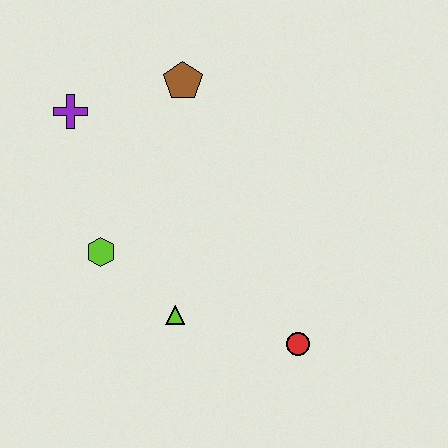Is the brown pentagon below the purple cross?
No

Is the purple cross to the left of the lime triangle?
Yes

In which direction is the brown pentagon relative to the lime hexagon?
The brown pentagon is above the lime hexagon.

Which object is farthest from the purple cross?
The red circle is farthest from the purple cross.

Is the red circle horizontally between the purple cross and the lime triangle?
No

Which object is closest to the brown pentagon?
The purple cross is closest to the brown pentagon.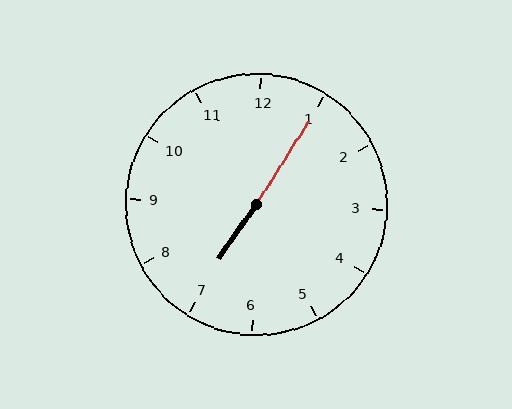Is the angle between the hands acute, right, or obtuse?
It is obtuse.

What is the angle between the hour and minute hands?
Approximately 178 degrees.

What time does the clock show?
7:05.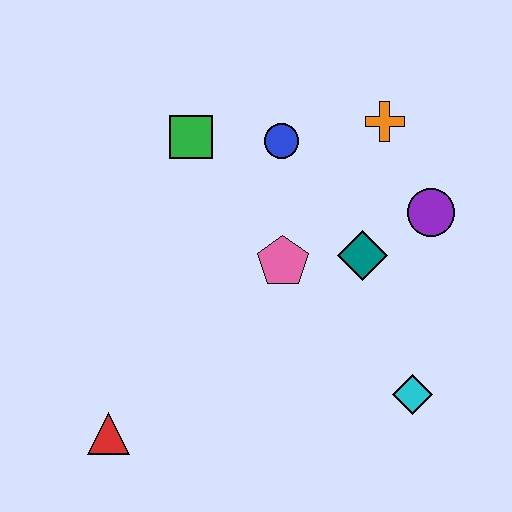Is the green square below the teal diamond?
No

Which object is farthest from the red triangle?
The orange cross is farthest from the red triangle.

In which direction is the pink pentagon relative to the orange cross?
The pink pentagon is below the orange cross.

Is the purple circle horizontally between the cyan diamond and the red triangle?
No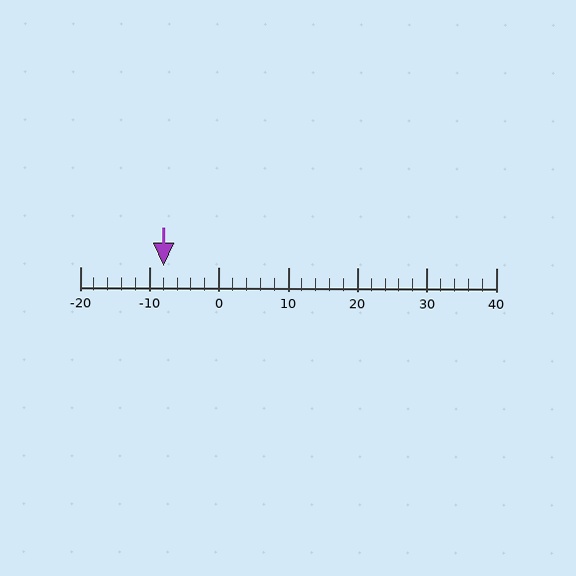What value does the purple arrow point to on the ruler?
The purple arrow points to approximately -8.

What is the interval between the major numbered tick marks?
The major tick marks are spaced 10 units apart.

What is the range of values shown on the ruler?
The ruler shows values from -20 to 40.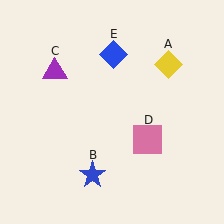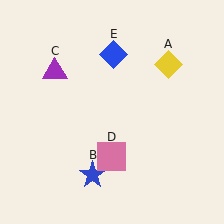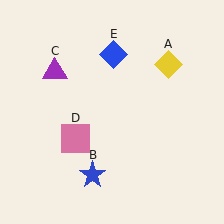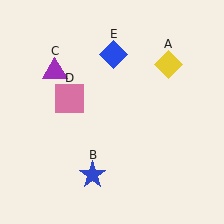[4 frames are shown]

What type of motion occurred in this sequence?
The pink square (object D) rotated clockwise around the center of the scene.